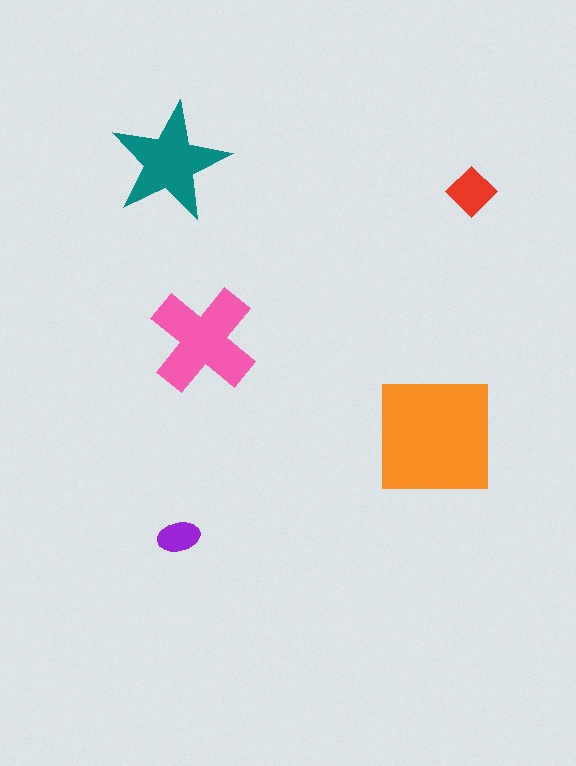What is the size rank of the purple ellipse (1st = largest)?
5th.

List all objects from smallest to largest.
The purple ellipse, the red diamond, the teal star, the pink cross, the orange square.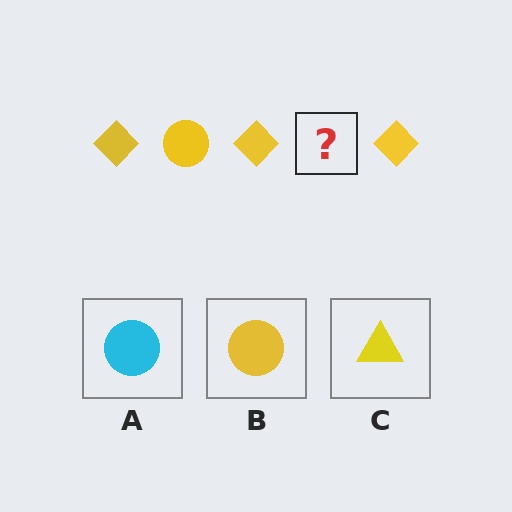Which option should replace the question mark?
Option B.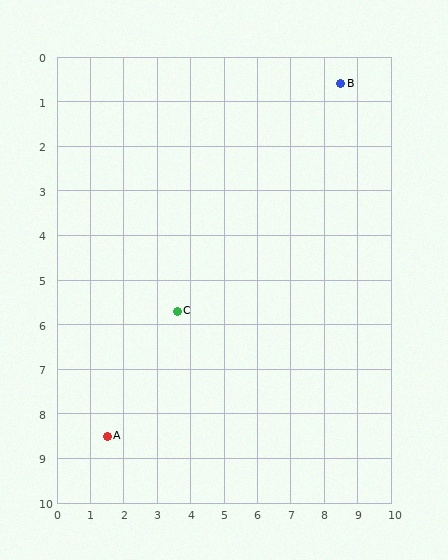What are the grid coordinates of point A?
Point A is at approximately (1.5, 8.5).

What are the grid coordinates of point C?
Point C is at approximately (3.6, 5.7).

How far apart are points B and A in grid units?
Points B and A are about 10.6 grid units apart.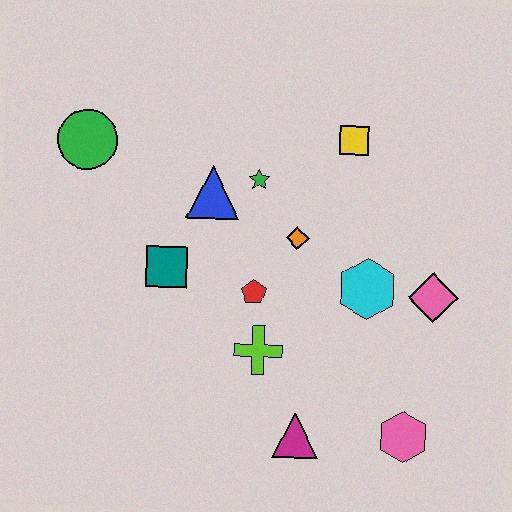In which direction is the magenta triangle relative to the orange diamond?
The magenta triangle is below the orange diamond.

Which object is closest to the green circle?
The blue triangle is closest to the green circle.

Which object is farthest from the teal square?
The pink hexagon is farthest from the teal square.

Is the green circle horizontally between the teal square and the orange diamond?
No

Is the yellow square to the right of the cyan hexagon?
No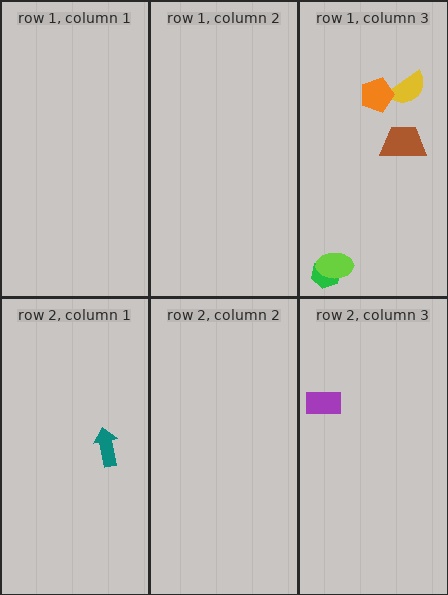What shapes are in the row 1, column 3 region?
The yellow semicircle, the green hexagon, the brown trapezoid, the orange pentagon, the lime ellipse.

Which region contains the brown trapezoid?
The row 1, column 3 region.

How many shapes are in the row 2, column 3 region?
1.